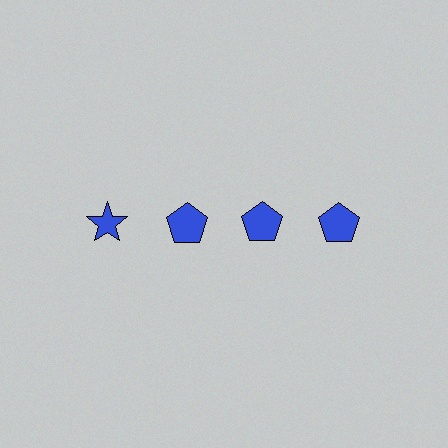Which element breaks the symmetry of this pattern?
The blue star in the top row, leftmost column breaks the symmetry. All other shapes are blue pentagons.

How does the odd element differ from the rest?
It has a different shape: star instead of pentagon.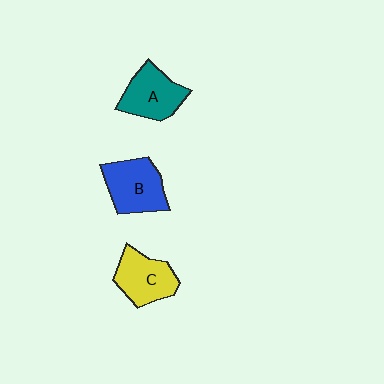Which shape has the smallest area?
Shape C (yellow).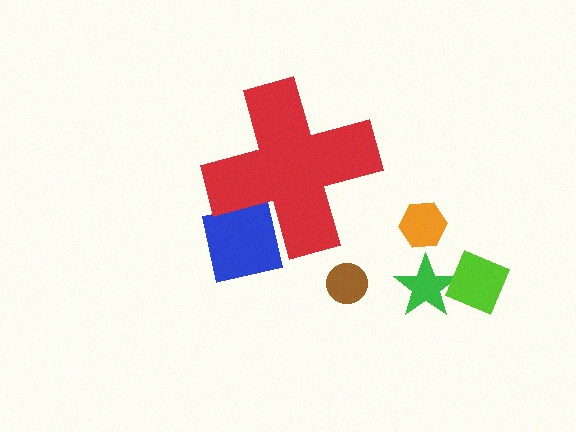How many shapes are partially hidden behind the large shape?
1 shape is partially hidden.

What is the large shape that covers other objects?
A red cross.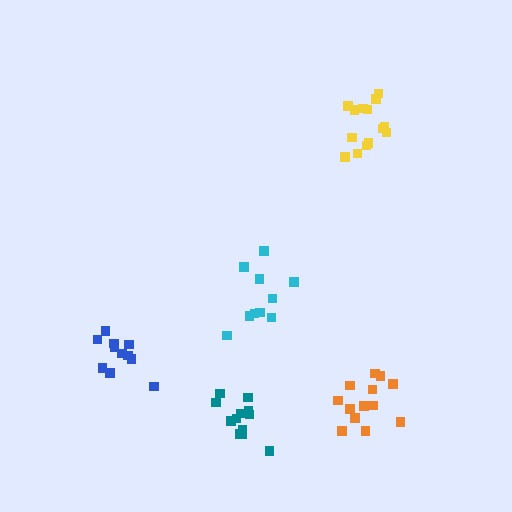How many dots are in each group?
Group 1: 13 dots, Group 2: 12 dots, Group 3: 14 dots, Group 4: 10 dots, Group 5: 11 dots (60 total).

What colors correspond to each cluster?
The clusters are colored: orange, teal, yellow, cyan, blue.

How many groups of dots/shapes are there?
There are 5 groups.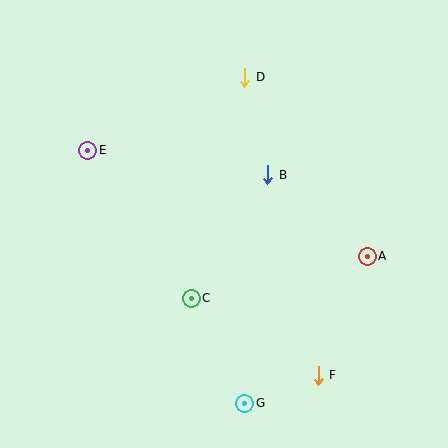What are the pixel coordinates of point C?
Point C is at (191, 298).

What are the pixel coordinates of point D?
Point D is at (245, 77).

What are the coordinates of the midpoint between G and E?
The midpoint between G and E is at (166, 277).